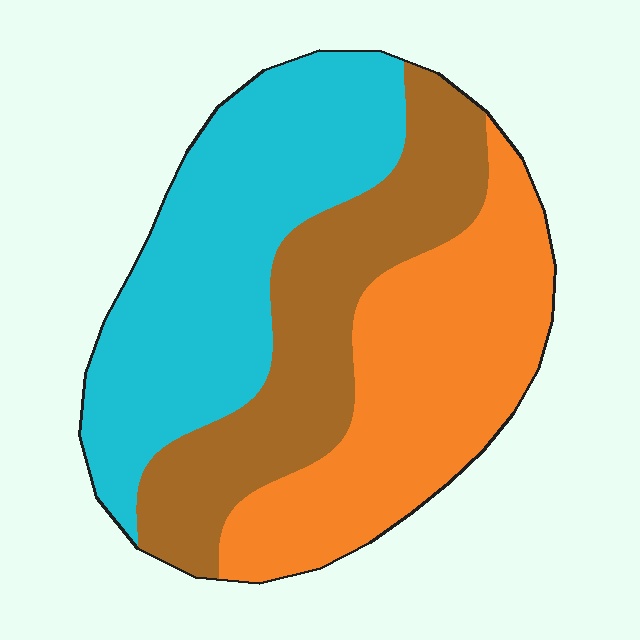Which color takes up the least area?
Brown, at roughly 30%.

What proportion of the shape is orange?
Orange takes up about one third (1/3) of the shape.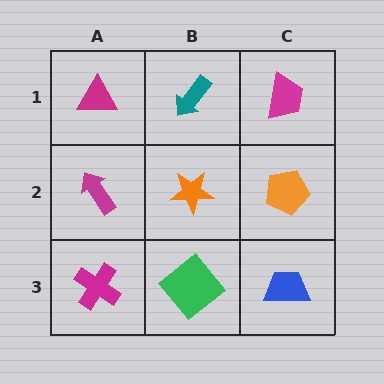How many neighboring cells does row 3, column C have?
2.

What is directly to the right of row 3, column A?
A green diamond.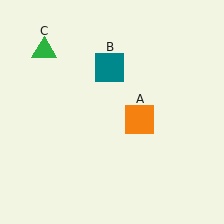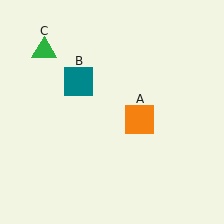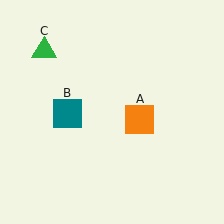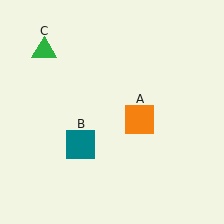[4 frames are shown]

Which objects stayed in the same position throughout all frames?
Orange square (object A) and green triangle (object C) remained stationary.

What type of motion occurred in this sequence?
The teal square (object B) rotated counterclockwise around the center of the scene.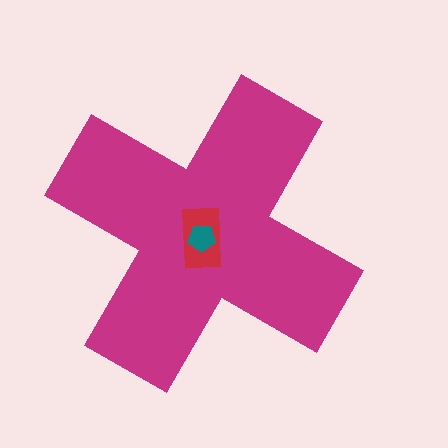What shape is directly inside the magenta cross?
The red rectangle.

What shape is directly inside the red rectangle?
The teal pentagon.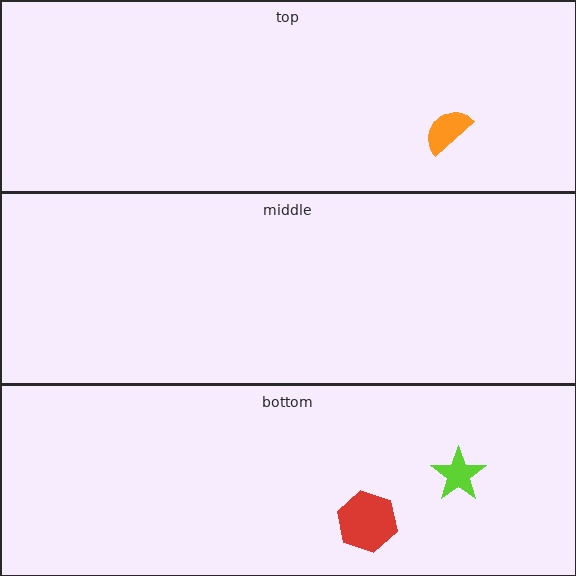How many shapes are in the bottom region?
2.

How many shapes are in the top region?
1.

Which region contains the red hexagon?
The bottom region.